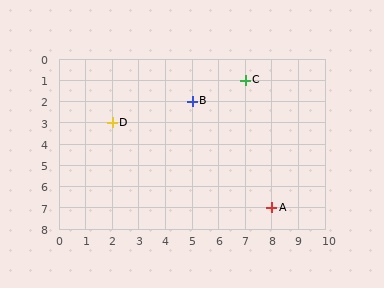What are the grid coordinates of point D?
Point D is at grid coordinates (2, 3).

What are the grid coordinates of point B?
Point B is at grid coordinates (5, 2).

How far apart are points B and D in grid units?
Points B and D are 3 columns and 1 row apart (about 3.2 grid units diagonally).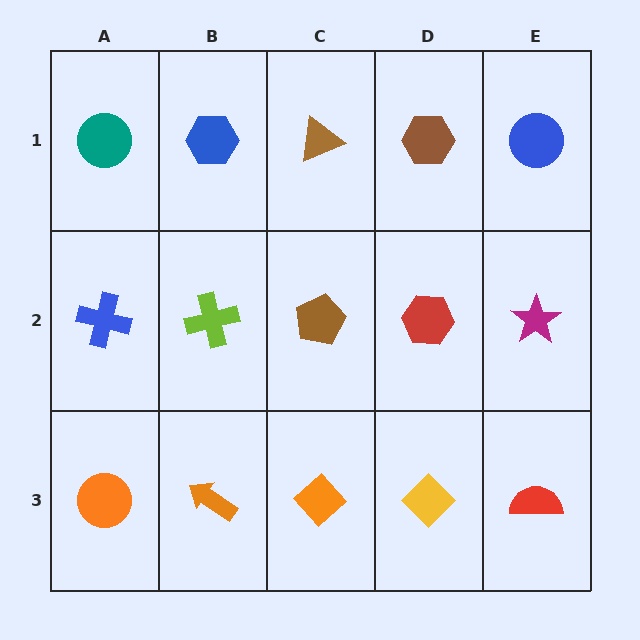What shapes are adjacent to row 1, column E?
A magenta star (row 2, column E), a brown hexagon (row 1, column D).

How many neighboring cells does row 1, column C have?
3.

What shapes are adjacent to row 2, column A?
A teal circle (row 1, column A), an orange circle (row 3, column A), a lime cross (row 2, column B).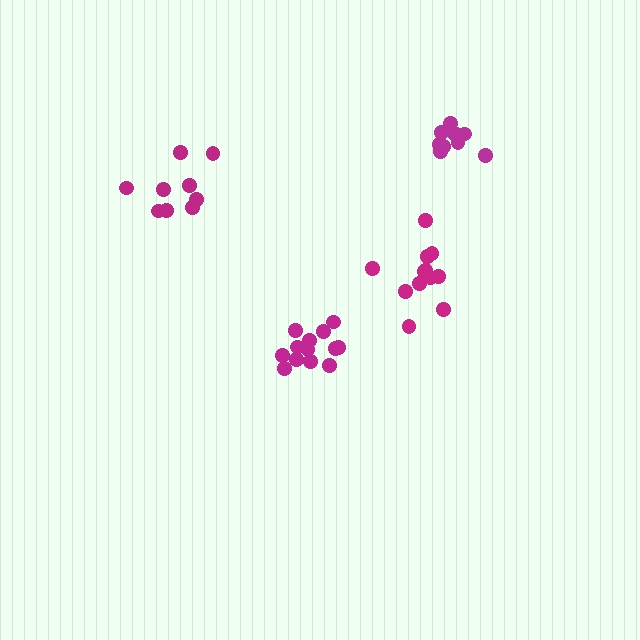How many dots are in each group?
Group 1: 13 dots, Group 2: 10 dots, Group 3: 9 dots, Group 4: 12 dots (44 total).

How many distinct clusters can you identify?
There are 4 distinct clusters.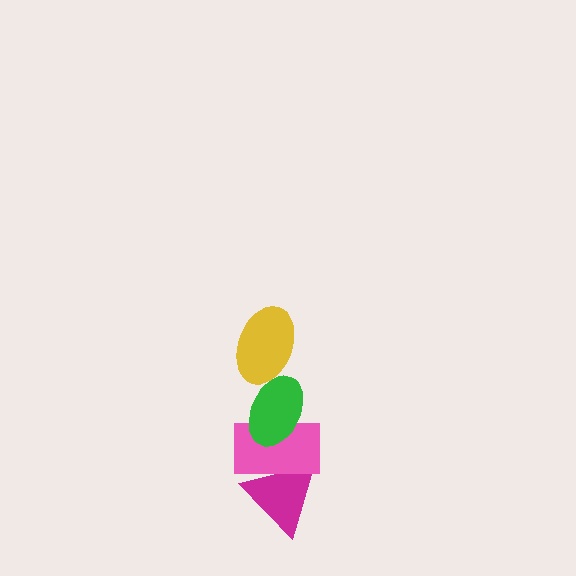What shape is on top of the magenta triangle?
The pink rectangle is on top of the magenta triangle.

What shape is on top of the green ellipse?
The yellow ellipse is on top of the green ellipse.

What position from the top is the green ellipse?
The green ellipse is 2nd from the top.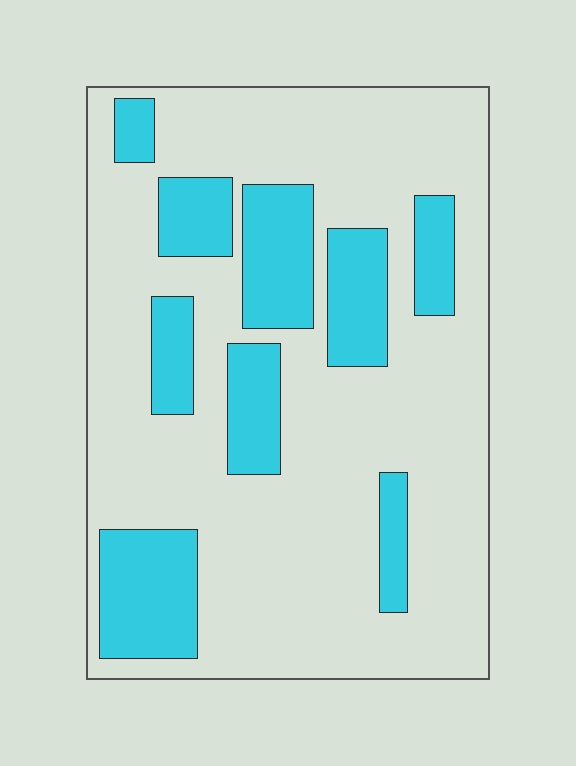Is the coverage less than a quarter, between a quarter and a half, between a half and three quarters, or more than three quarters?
Between a quarter and a half.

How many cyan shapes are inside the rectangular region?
9.